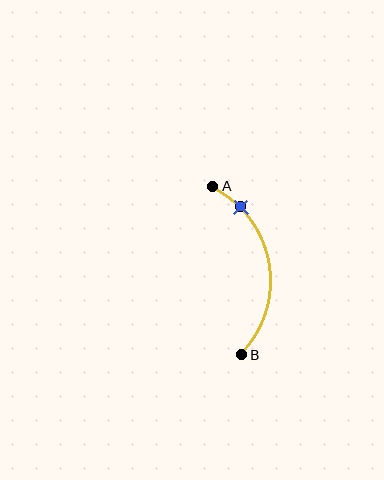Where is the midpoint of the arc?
The arc midpoint is the point on the curve farthest from the straight line joining A and B. It sits to the right of that line.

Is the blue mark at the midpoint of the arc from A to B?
No. The blue mark lies on the arc but is closer to endpoint A. The arc midpoint would be at the point on the curve equidistant along the arc from both A and B.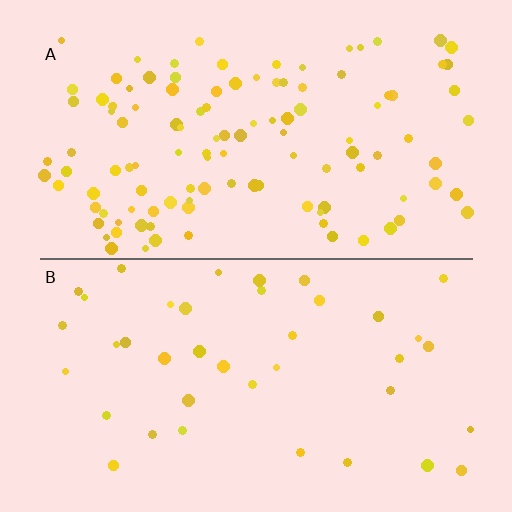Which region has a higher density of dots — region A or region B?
A (the top).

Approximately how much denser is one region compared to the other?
Approximately 2.9× — region A over region B.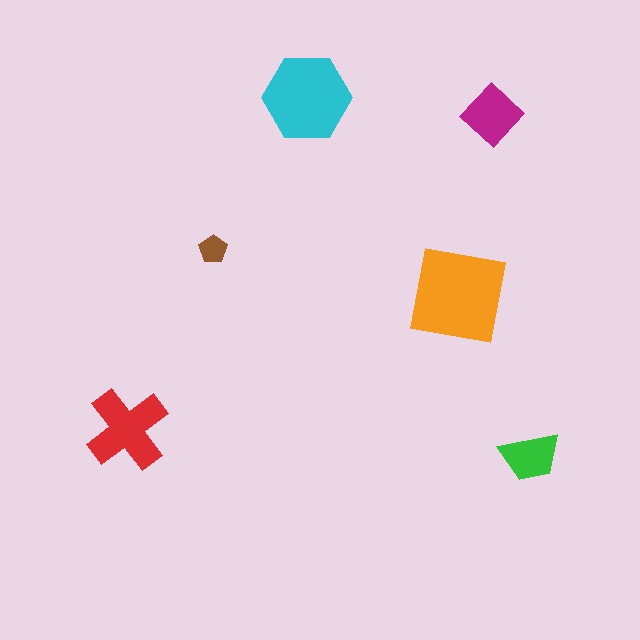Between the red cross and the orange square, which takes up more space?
The orange square.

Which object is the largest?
The orange square.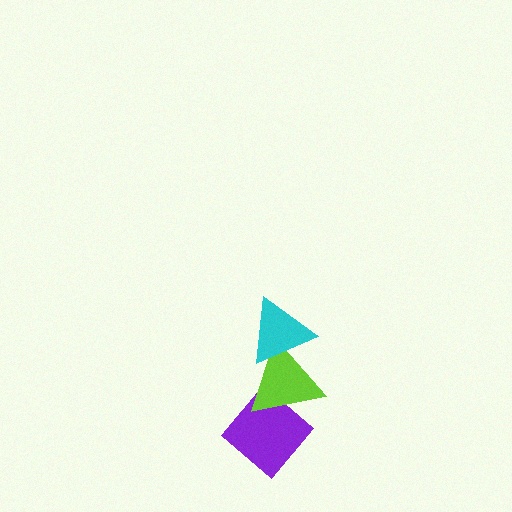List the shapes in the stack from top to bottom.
From top to bottom: the cyan triangle, the lime triangle, the purple diamond.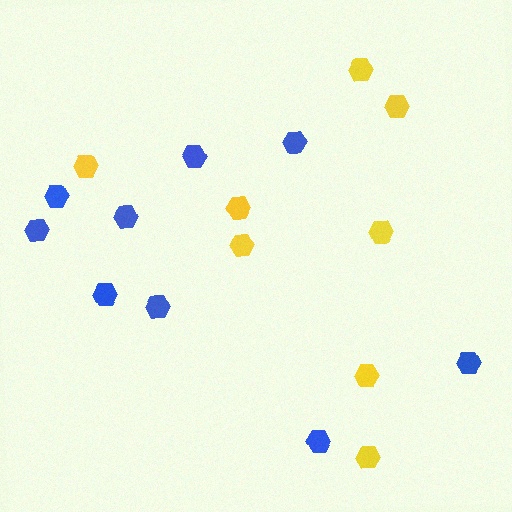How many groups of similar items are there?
There are 2 groups: one group of yellow hexagons (8) and one group of blue hexagons (9).